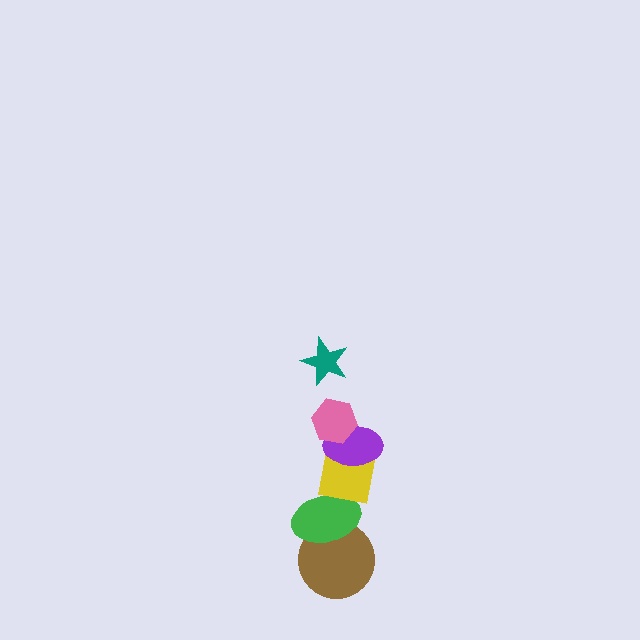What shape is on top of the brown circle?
The green ellipse is on top of the brown circle.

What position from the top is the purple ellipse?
The purple ellipse is 3rd from the top.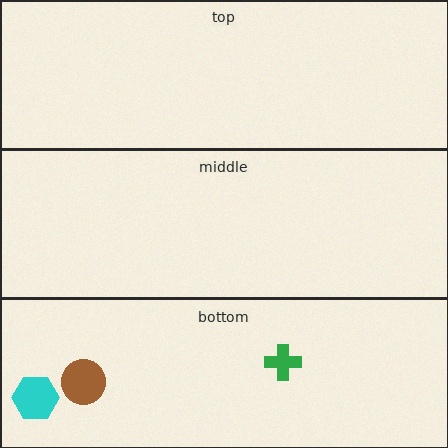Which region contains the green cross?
The bottom region.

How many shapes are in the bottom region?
3.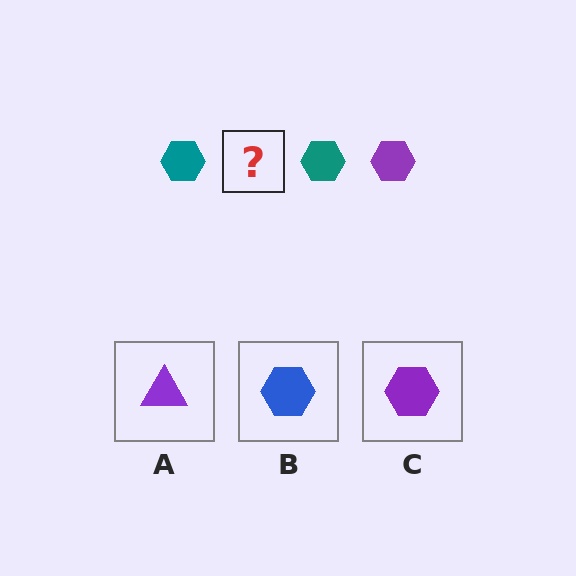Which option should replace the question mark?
Option C.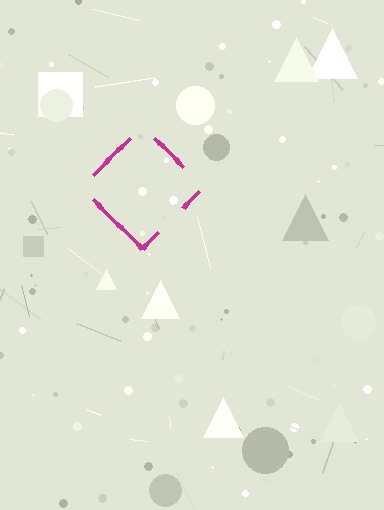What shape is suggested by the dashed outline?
The dashed outline suggests a diamond.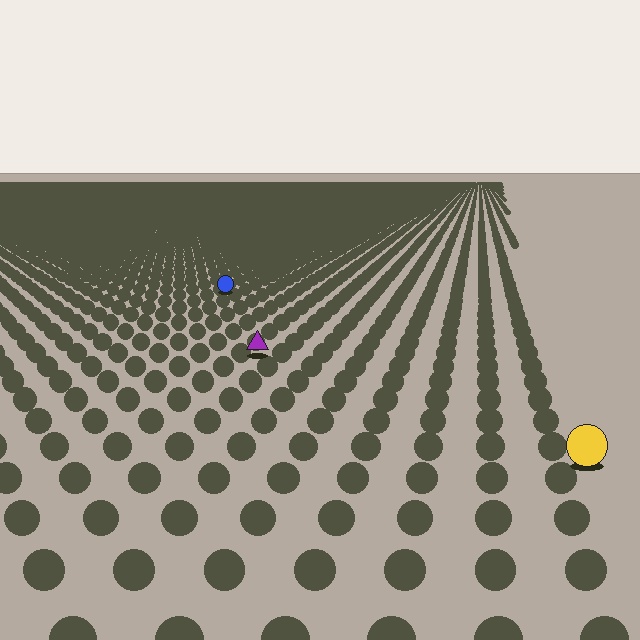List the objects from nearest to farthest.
From nearest to farthest: the yellow circle, the purple triangle, the blue circle.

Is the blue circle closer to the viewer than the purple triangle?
No. The purple triangle is closer — you can tell from the texture gradient: the ground texture is coarser near it.